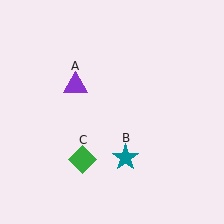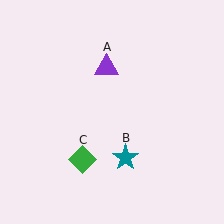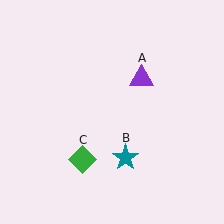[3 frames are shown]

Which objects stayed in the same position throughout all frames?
Teal star (object B) and green diamond (object C) remained stationary.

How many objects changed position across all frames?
1 object changed position: purple triangle (object A).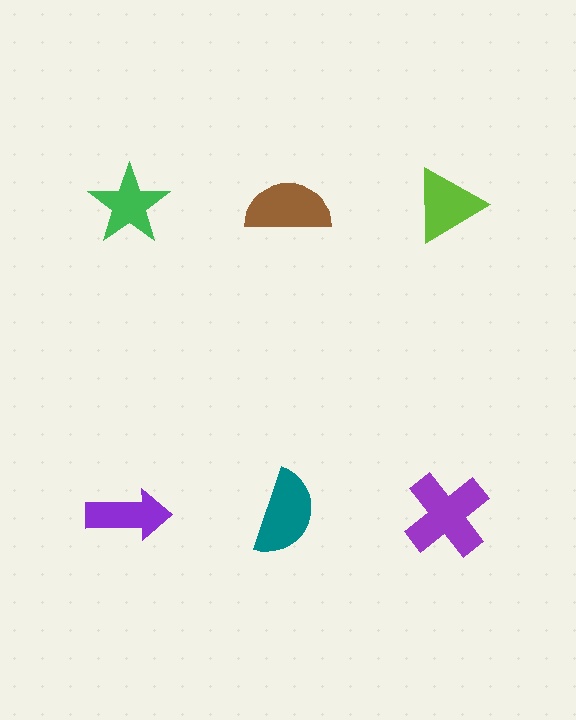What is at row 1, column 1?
A green star.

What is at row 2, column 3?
A purple cross.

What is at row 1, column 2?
A brown semicircle.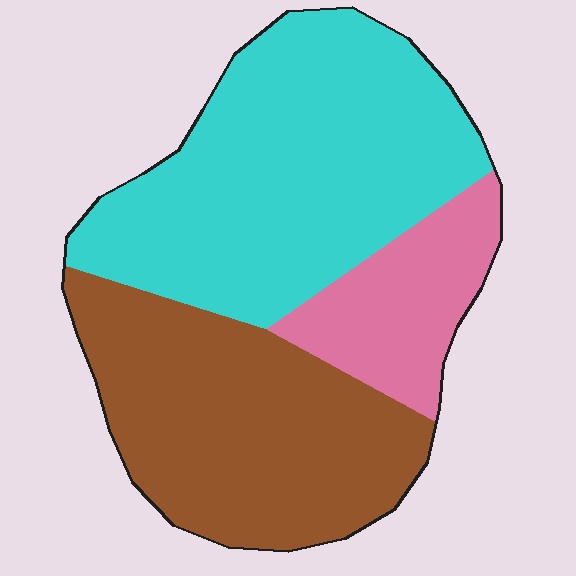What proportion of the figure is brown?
Brown covers 38% of the figure.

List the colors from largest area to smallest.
From largest to smallest: cyan, brown, pink.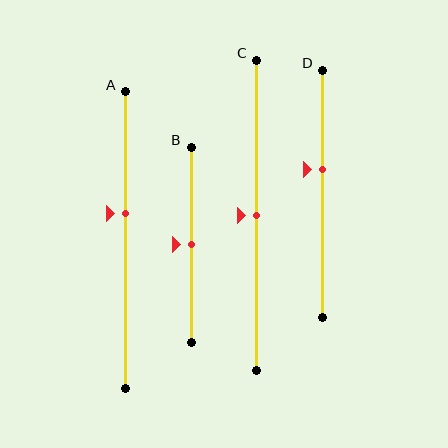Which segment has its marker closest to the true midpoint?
Segment B has its marker closest to the true midpoint.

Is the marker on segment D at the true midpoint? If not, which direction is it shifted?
No, the marker on segment D is shifted upward by about 10% of the segment length.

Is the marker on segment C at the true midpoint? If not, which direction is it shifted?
Yes, the marker on segment C is at the true midpoint.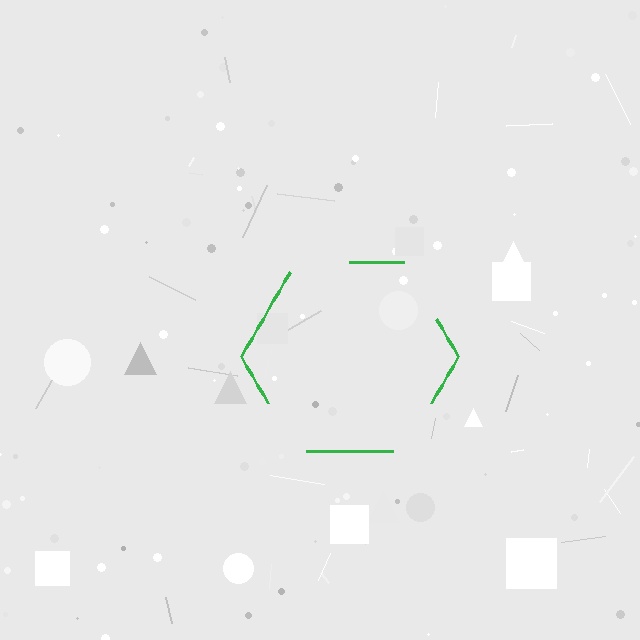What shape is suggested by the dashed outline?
The dashed outline suggests a hexagon.